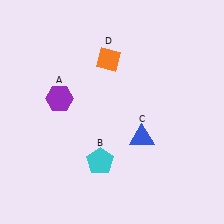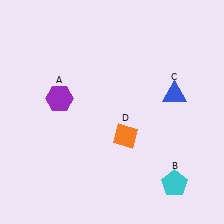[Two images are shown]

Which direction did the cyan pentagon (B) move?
The cyan pentagon (B) moved right.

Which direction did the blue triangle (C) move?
The blue triangle (C) moved up.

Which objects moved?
The objects that moved are: the cyan pentagon (B), the blue triangle (C), the orange diamond (D).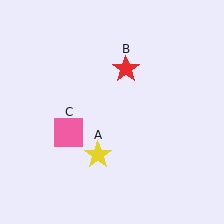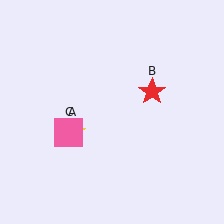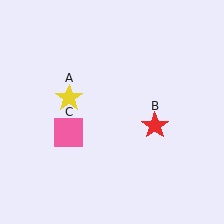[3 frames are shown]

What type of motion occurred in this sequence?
The yellow star (object A), red star (object B) rotated clockwise around the center of the scene.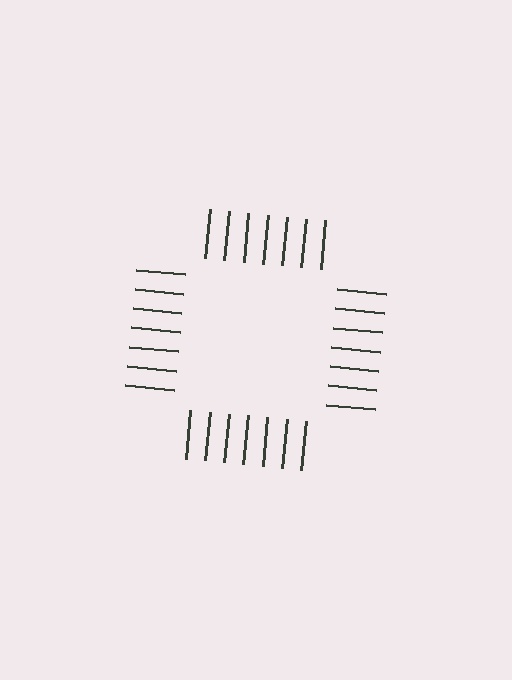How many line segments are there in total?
28 — 7 along each of the 4 edges.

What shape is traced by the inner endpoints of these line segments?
An illusory square — the line segments terminate on its edges but no continuous stroke is drawn.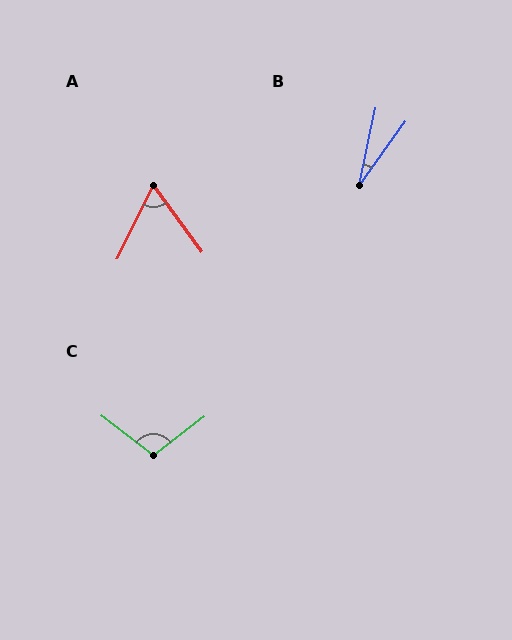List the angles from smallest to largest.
B (24°), A (63°), C (105°).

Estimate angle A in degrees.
Approximately 63 degrees.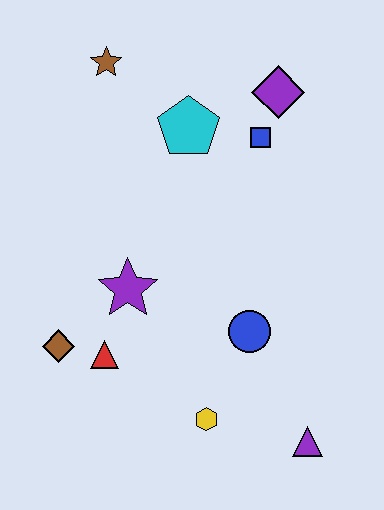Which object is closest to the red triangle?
The brown diamond is closest to the red triangle.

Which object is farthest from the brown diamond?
The purple diamond is farthest from the brown diamond.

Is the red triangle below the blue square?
Yes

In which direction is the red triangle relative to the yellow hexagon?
The red triangle is to the left of the yellow hexagon.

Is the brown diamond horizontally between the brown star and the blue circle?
No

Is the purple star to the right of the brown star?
Yes